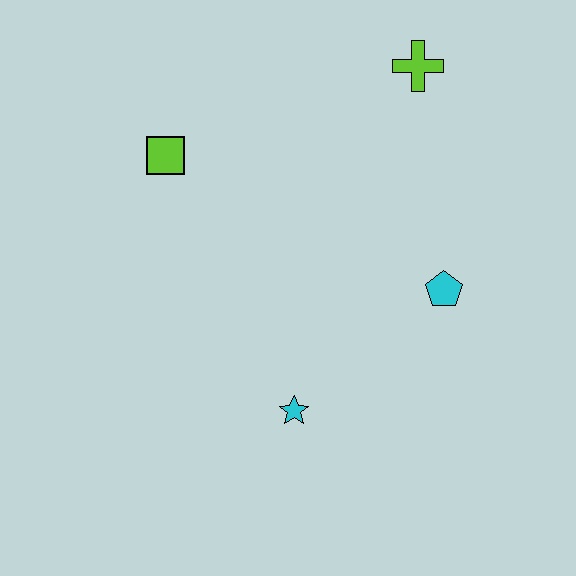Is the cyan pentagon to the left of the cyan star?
No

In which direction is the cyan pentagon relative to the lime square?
The cyan pentagon is to the right of the lime square.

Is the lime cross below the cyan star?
No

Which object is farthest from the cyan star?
The lime cross is farthest from the cyan star.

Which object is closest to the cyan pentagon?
The cyan star is closest to the cyan pentagon.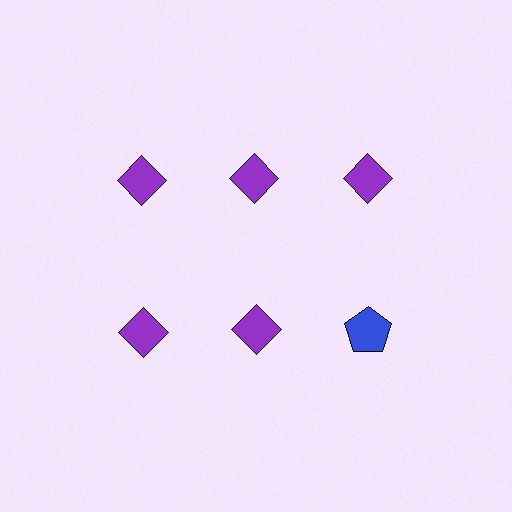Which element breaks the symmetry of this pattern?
The blue pentagon in the second row, center column breaks the symmetry. All other shapes are purple diamonds.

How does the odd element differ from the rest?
It differs in both color (blue instead of purple) and shape (pentagon instead of diamond).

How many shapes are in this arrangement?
There are 6 shapes arranged in a grid pattern.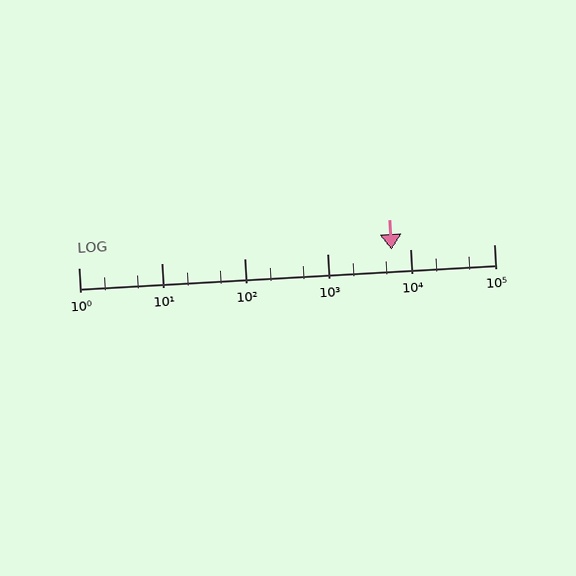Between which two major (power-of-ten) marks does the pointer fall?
The pointer is between 1000 and 10000.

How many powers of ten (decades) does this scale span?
The scale spans 5 decades, from 1 to 100000.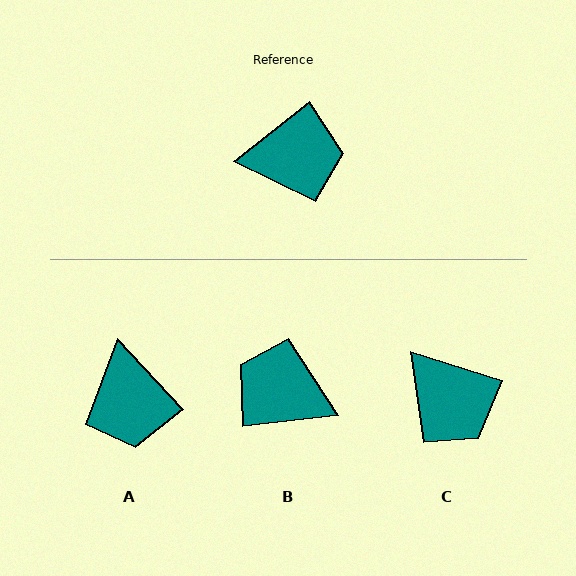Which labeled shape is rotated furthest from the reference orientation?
B, about 148 degrees away.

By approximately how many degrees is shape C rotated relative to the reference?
Approximately 56 degrees clockwise.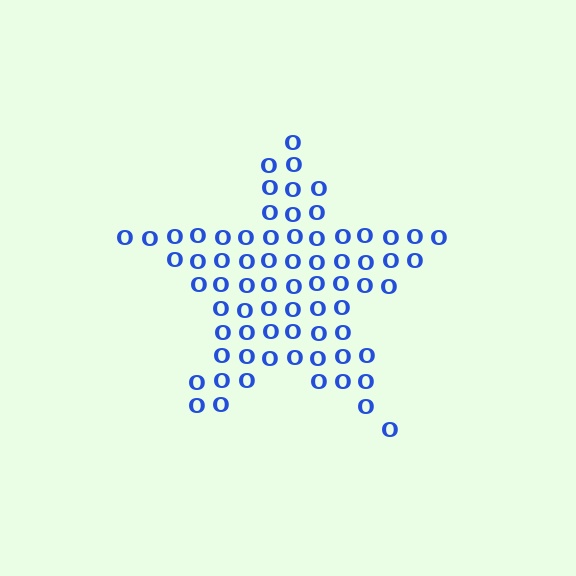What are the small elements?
The small elements are letter O's.